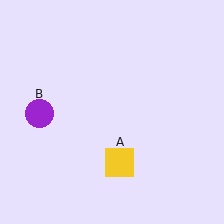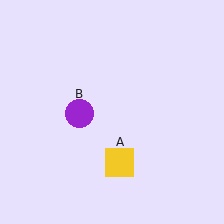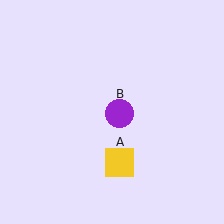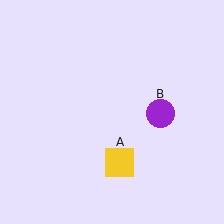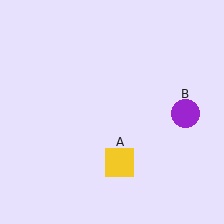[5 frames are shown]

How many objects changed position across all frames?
1 object changed position: purple circle (object B).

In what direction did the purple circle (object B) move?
The purple circle (object B) moved right.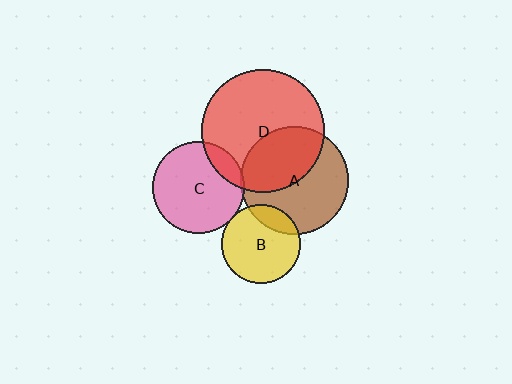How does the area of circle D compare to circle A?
Approximately 1.3 times.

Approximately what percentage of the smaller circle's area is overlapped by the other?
Approximately 15%.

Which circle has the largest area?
Circle D (red).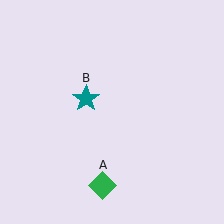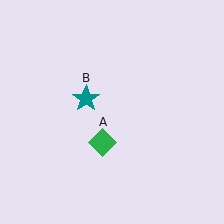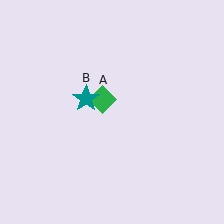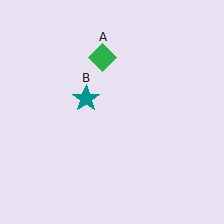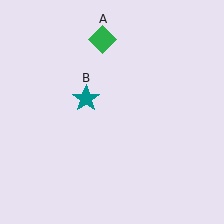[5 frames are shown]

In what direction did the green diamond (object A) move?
The green diamond (object A) moved up.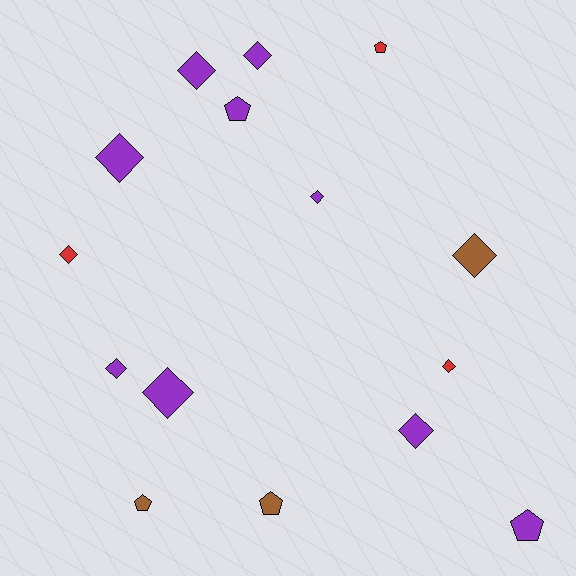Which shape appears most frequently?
Diamond, with 10 objects.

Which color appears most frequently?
Purple, with 9 objects.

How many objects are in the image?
There are 15 objects.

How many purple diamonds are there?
There are 7 purple diamonds.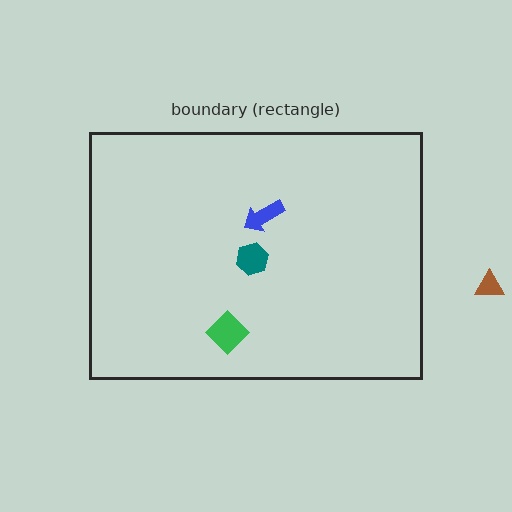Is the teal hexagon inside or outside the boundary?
Inside.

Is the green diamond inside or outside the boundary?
Inside.